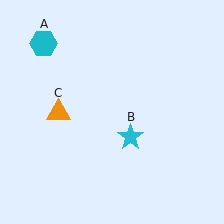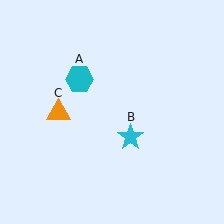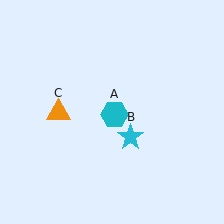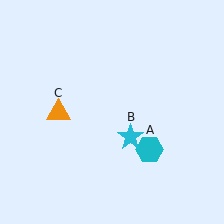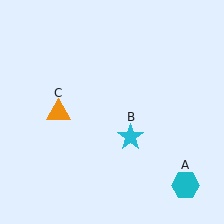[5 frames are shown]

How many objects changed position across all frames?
1 object changed position: cyan hexagon (object A).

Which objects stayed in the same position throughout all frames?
Cyan star (object B) and orange triangle (object C) remained stationary.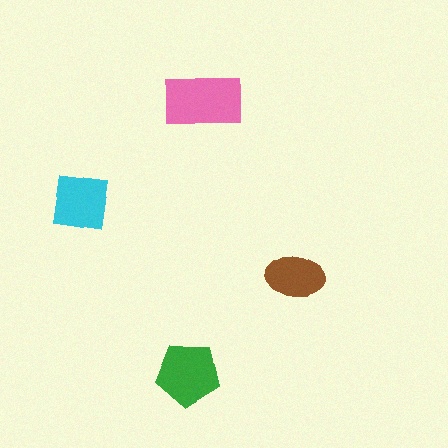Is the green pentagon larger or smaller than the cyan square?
Larger.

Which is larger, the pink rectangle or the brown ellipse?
The pink rectangle.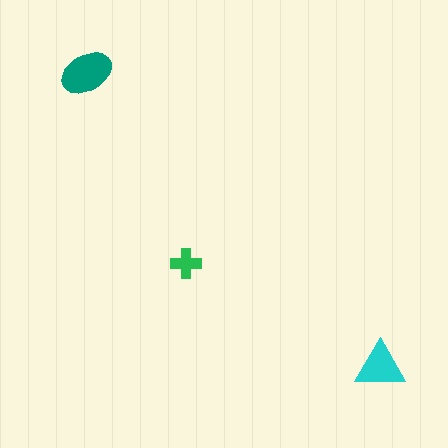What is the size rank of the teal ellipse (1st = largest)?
1st.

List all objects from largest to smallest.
The teal ellipse, the cyan triangle, the green cross.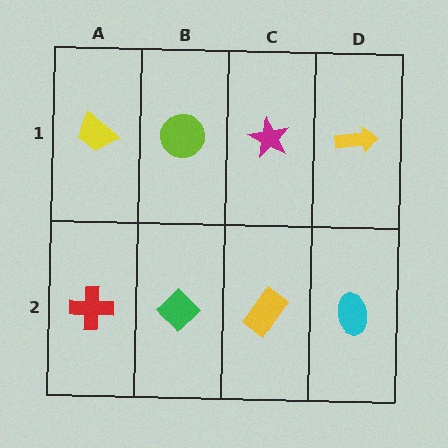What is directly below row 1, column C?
A yellow rectangle.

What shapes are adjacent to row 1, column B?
A green diamond (row 2, column B), a yellow trapezoid (row 1, column A), a magenta star (row 1, column C).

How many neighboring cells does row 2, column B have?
3.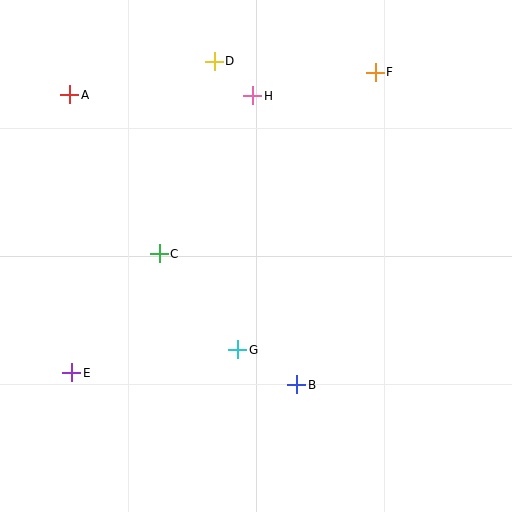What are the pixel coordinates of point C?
Point C is at (159, 254).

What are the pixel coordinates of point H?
Point H is at (253, 96).